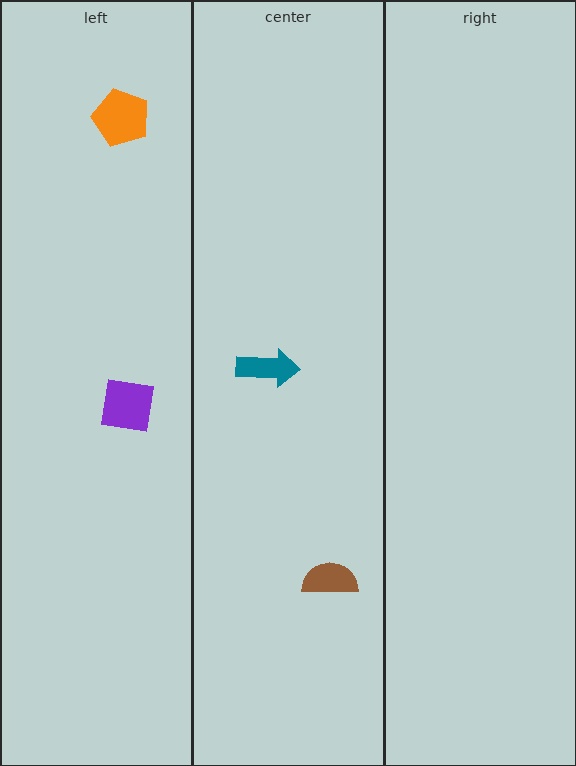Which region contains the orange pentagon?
The left region.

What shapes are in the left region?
The orange pentagon, the purple square.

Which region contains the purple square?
The left region.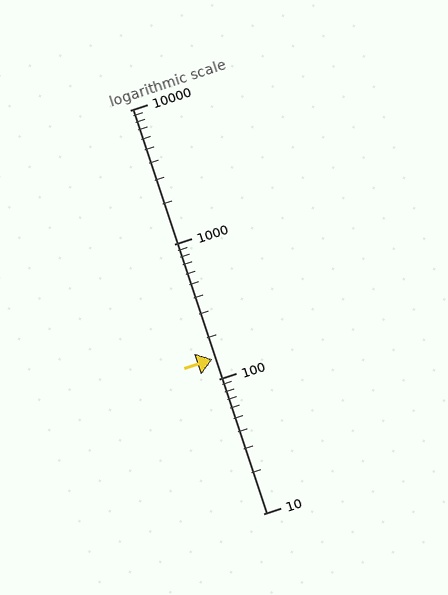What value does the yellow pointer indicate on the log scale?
The pointer indicates approximately 140.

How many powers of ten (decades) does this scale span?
The scale spans 3 decades, from 10 to 10000.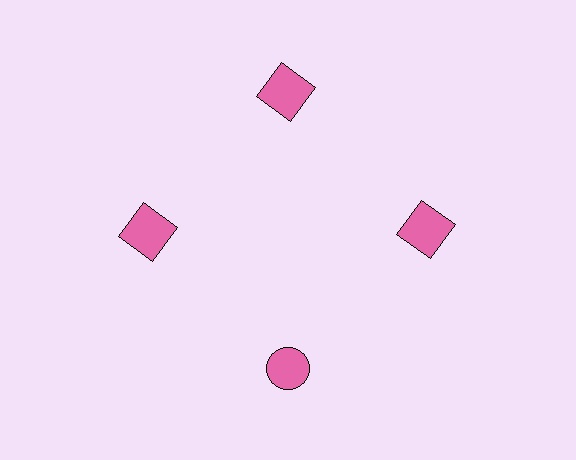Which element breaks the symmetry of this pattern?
The pink circle at roughly the 6 o'clock position breaks the symmetry. All other shapes are pink squares.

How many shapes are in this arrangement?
There are 4 shapes arranged in a ring pattern.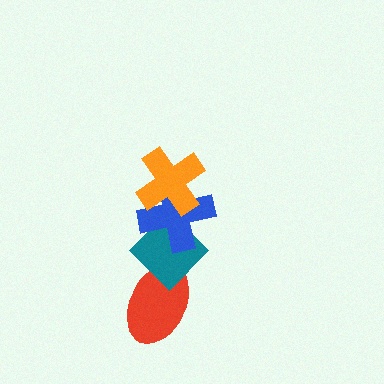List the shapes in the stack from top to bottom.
From top to bottom: the orange cross, the blue cross, the teal diamond, the red ellipse.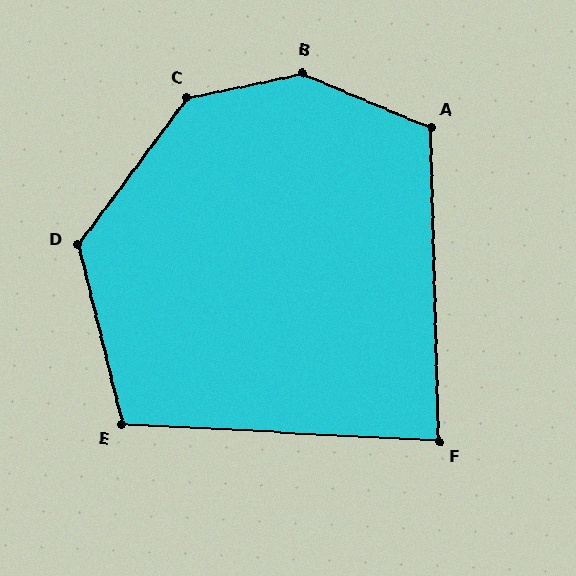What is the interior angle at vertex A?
Approximately 114 degrees (obtuse).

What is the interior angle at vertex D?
Approximately 129 degrees (obtuse).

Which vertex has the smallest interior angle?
F, at approximately 86 degrees.